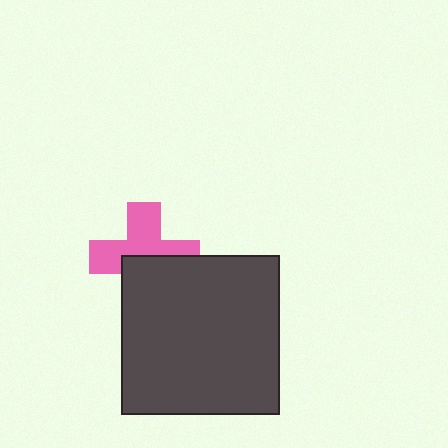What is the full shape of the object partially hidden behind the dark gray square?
The partially hidden object is a pink cross.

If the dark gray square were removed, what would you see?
You would see the complete pink cross.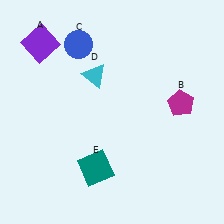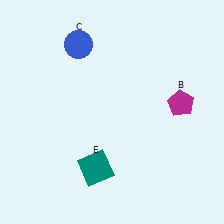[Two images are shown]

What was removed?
The purple square (A), the cyan triangle (D) were removed in Image 2.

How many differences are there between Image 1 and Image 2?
There are 2 differences between the two images.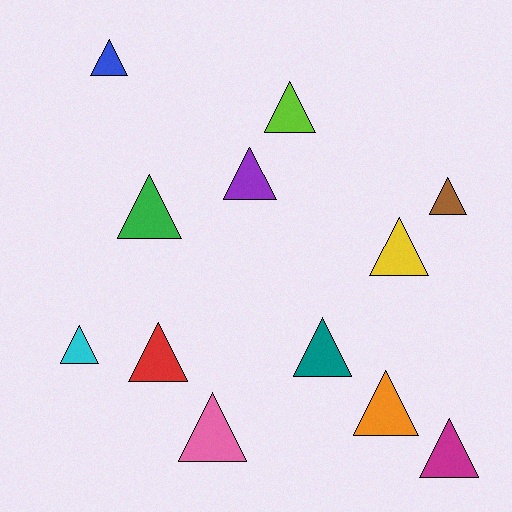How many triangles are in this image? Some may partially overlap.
There are 12 triangles.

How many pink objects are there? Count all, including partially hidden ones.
There is 1 pink object.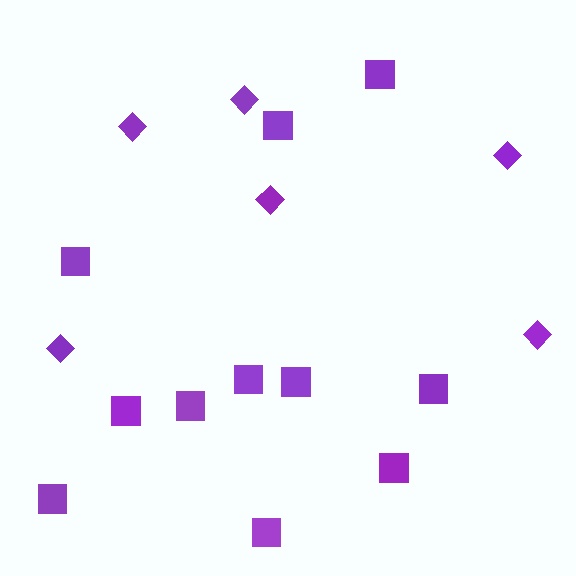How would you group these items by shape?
There are 2 groups: one group of squares (11) and one group of diamonds (6).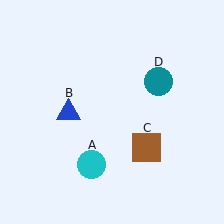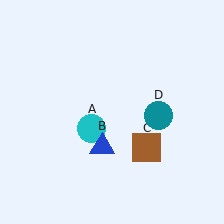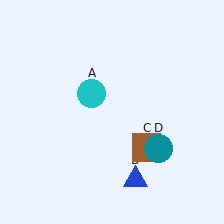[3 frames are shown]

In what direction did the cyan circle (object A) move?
The cyan circle (object A) moved up.